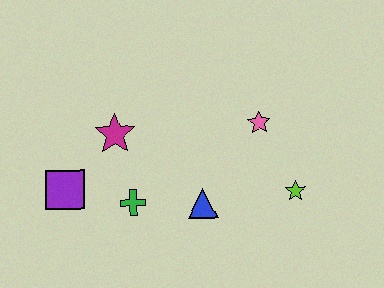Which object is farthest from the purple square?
The lime star is farthest from the purple square.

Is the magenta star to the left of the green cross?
Yes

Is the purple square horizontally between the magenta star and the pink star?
No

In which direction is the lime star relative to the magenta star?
The lime star is to the right of the magenta star.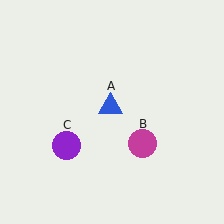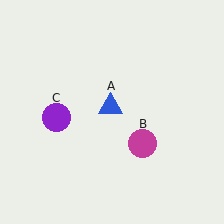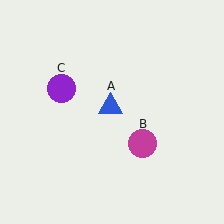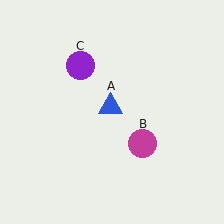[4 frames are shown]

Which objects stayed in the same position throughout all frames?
Blue triangle (object A) and magenta circle (object B) remained stationary.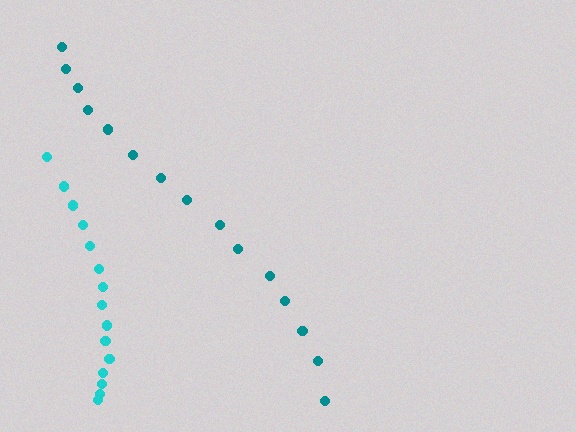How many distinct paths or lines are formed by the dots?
There are 2 distinct paths.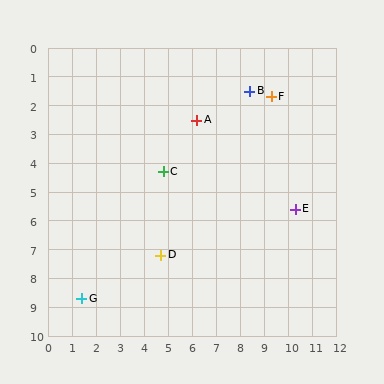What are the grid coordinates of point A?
Point A is at approximately (6.2, 2.5).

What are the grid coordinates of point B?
Point B is at approximately (8.4, 1.5).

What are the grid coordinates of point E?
Point E is at approximately (10.3, 5.6).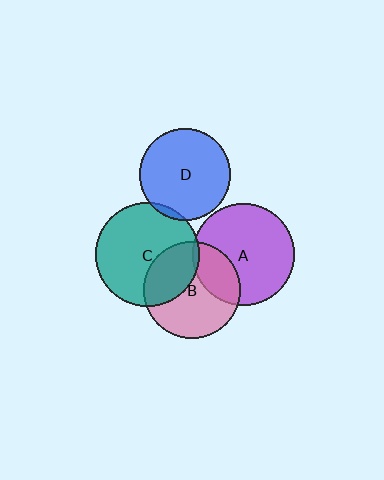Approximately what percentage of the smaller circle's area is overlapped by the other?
Approximately 35%.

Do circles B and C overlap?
Yes.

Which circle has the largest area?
Circle C (teal).